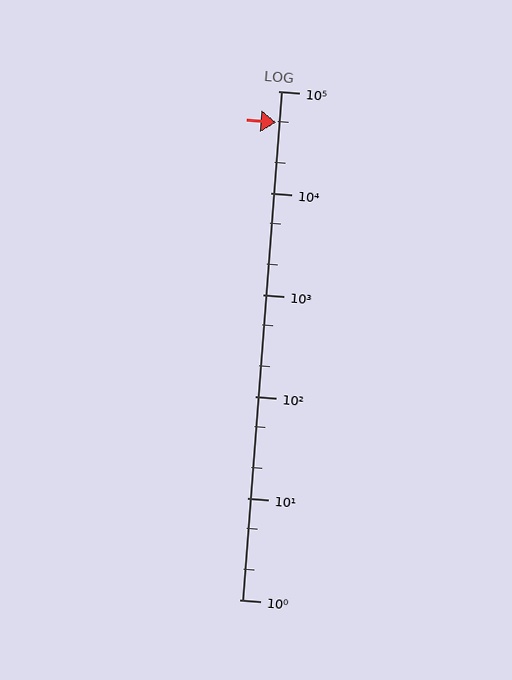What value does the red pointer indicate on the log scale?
The pointer indicates approximately 49000.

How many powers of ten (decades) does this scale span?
The scale spans 5 decades, from 1 to 100000.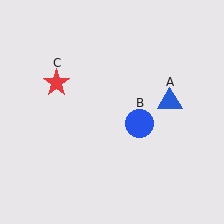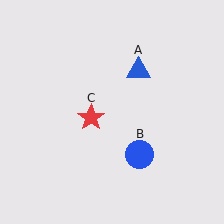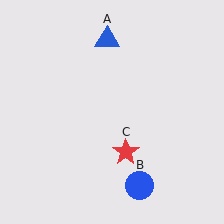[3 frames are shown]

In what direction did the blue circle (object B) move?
The blue circle (object B) moved down.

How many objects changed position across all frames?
3 objects changed position: blue triangle (object A), blue circle (object B), red star (object C).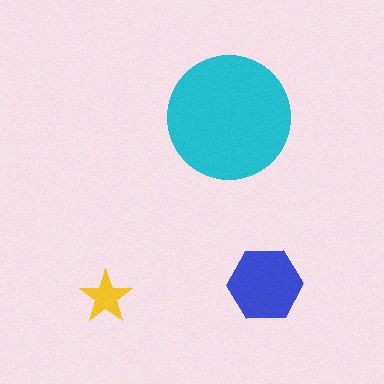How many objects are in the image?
There are 3 objects in the image.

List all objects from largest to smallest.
The cyan circle, the blue hexagon, the yellow star.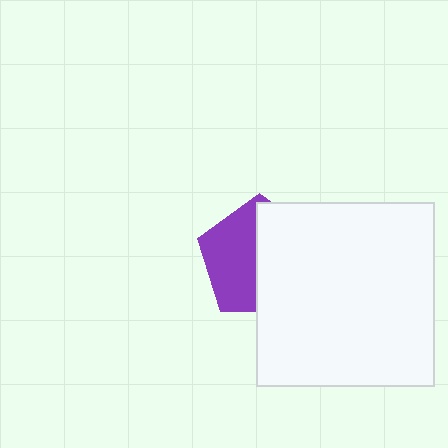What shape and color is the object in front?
The object in front is a white rectangle.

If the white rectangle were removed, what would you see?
You would see the complete purple pentagon.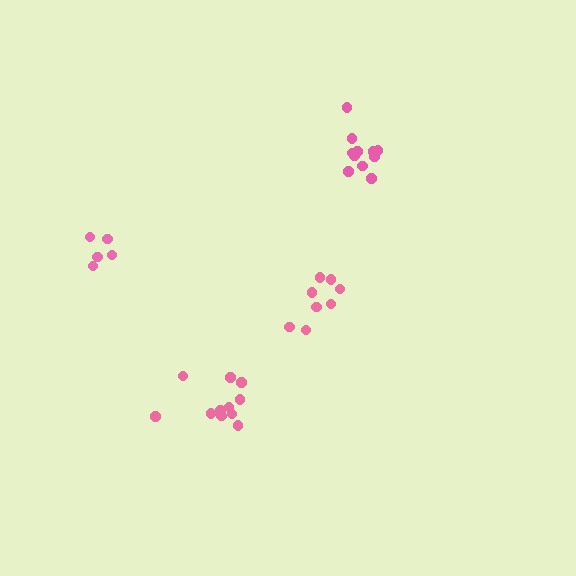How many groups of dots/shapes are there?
There are 4 groups.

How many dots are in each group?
Group 1: 8 dots, Group 2: 11 dots, Group 3: 11 dots, Group 4: 5 dots (35 total).